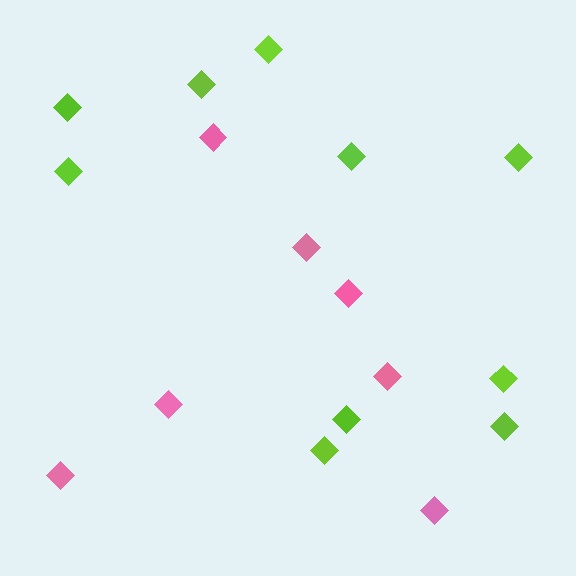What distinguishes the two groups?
There are 2 groups: one group of lime diamonds (10) and one group of pink diamonds (7).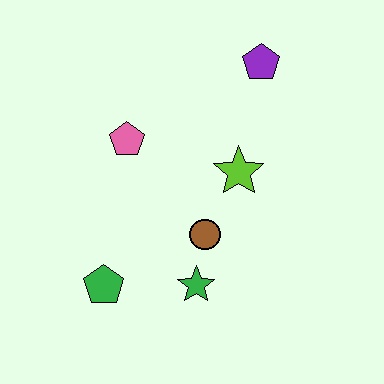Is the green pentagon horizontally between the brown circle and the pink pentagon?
No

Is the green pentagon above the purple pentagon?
No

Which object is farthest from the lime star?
The green pentagon is farthest from the lime star.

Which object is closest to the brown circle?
The green star is closest to the brown circle.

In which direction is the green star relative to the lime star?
The green star is below the lime star.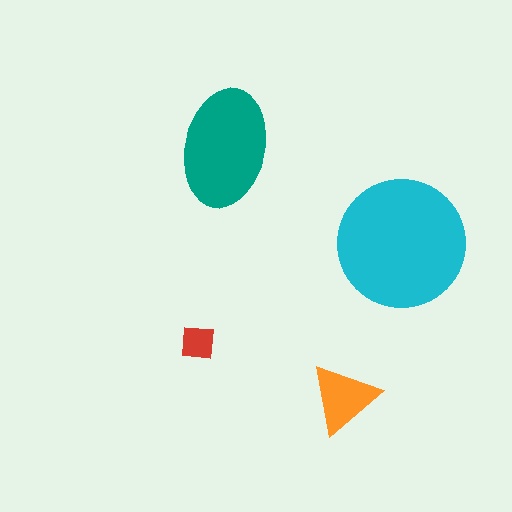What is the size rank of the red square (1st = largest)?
4th.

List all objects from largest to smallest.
The cyan circle, the teal ellipse, the orange triangle, the red square.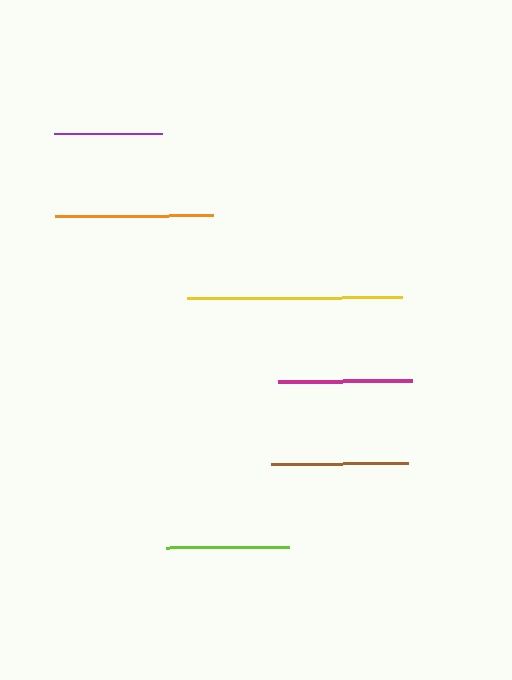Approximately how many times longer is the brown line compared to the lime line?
The brown line is approximately 1.1 times the length of the lime line.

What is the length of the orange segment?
The orange segment is approximately 159 pixels long.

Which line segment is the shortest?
The purple line is the shortest at approximately 108 pixels.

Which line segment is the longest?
The yellow line is the longest at approximately 215 pixels.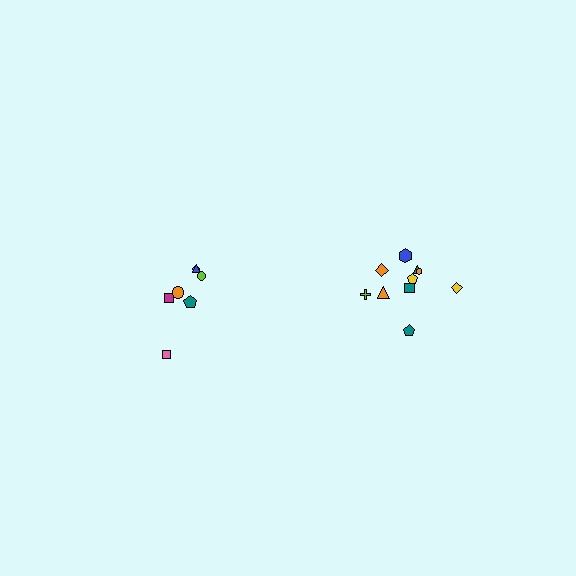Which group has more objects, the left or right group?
The right group.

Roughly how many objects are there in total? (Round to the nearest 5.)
Roughly 15 objects in total.